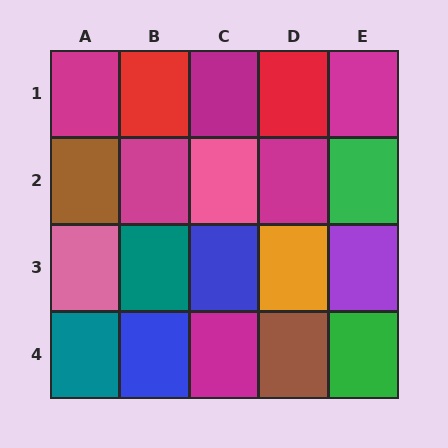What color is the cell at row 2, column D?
Magenta.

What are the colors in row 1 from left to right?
Magenta, red, magenta, red, magenta.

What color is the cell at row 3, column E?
Purple.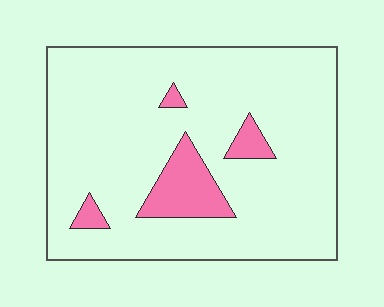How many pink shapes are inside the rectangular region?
4.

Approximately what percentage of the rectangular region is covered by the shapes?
Approximately 10%.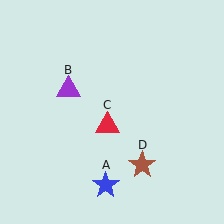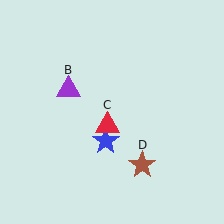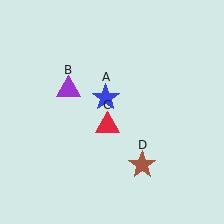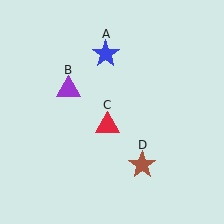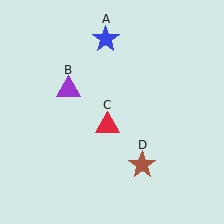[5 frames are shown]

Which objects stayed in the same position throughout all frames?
Purple triangle (object B) and red triangle (object C) and brown star (object D) remained stationary.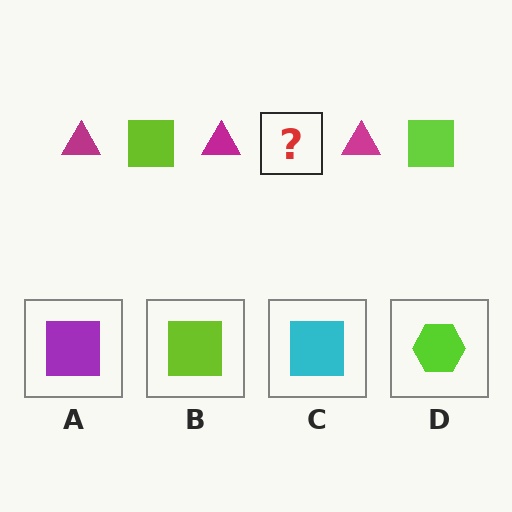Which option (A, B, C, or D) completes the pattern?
B.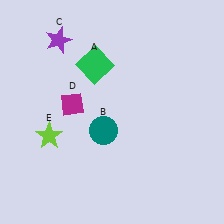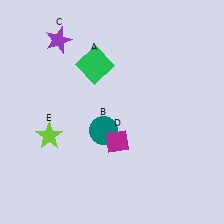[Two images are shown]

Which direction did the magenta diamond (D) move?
The magenta diamond (D) moved right.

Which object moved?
The magenta diamond (D) moved right.